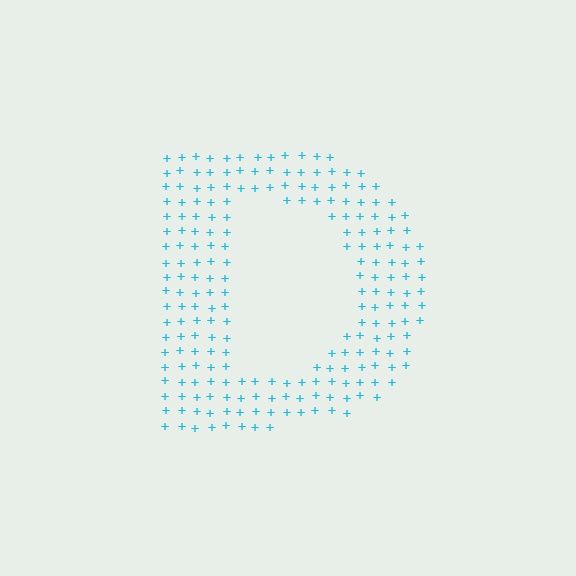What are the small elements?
The small elements are plus signs.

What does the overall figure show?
The overall figure shows the letter D.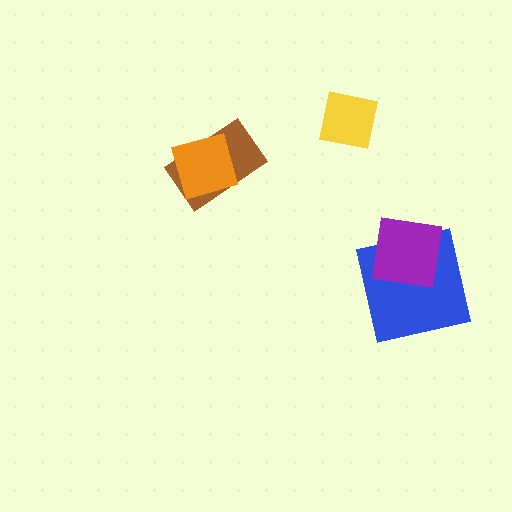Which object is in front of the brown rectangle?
The orange square is in front of the brown rectangle.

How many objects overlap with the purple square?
1 object overlaps with the purple square.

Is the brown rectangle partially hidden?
Yes, it is partially covered by another shape.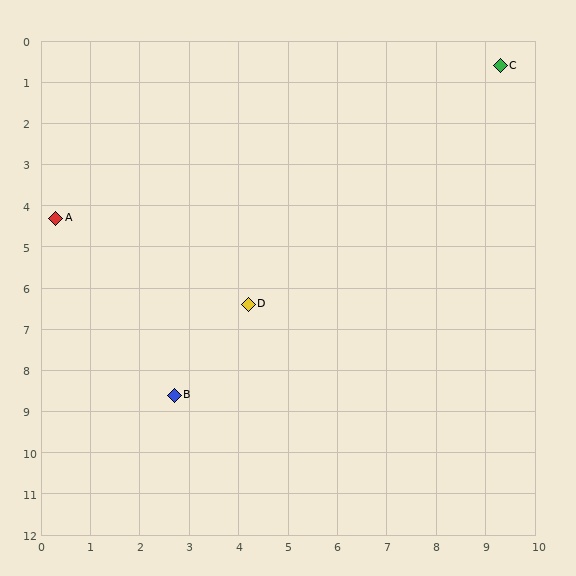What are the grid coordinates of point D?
Point D is at approximately (4.2, 6.4).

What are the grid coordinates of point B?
Point B is at approximately (2.7, 8.6).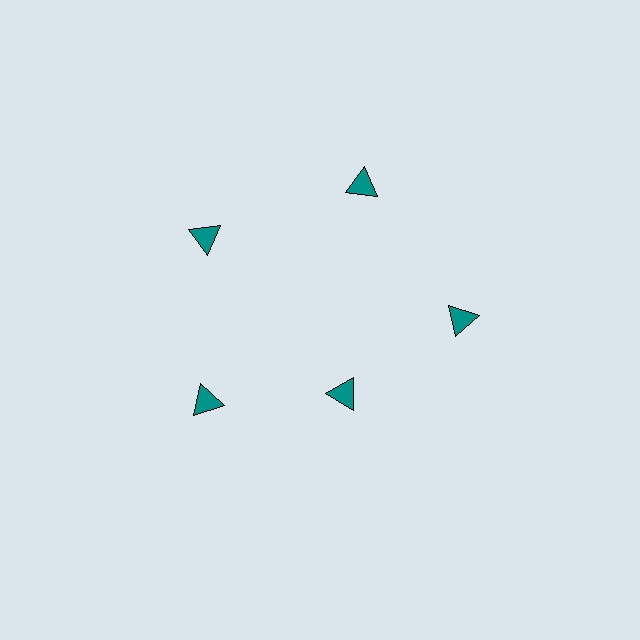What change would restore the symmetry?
The symmetry would be restored by moving it outward, back onto the ring so that all 5 triangles sit at equal angles and equal distance from the center.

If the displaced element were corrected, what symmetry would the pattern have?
It would have 5-fold rotational symmetry — the pattern would map onto itself every 72 degrees.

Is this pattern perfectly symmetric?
No. The 5 teal triangles are arranged in a ring, but one element near the 5 o'clock position is pulled inward toward the center, breaking the 5-fold rotational symmetry.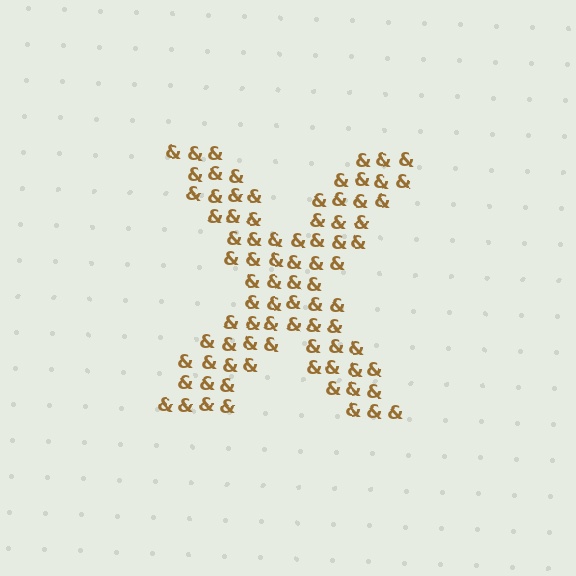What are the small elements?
The small elements are ampersands.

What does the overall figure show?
The overall figure shows the letter X.